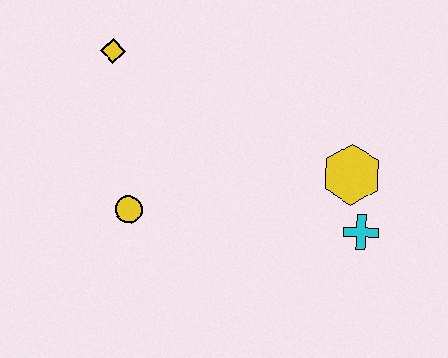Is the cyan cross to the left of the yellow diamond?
No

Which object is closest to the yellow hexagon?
The cyan cross is closest to the yellow hexagon.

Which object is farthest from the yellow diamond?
The cyan cross is farthest from the yellow diamond.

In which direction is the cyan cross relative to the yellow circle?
The cyan cross is to the right of the yellow circle.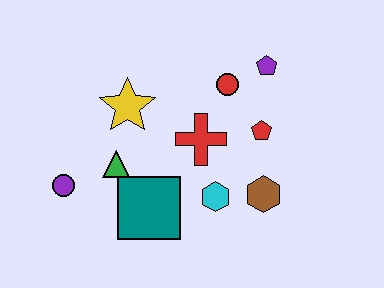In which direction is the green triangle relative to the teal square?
The green triangle is above the teal square.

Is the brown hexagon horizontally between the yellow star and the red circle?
No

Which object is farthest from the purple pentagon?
The purple circle is farthest from the purple pentagon.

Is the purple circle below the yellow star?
Yes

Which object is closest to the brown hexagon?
The cyan hexagon is closest to the brown hexagon.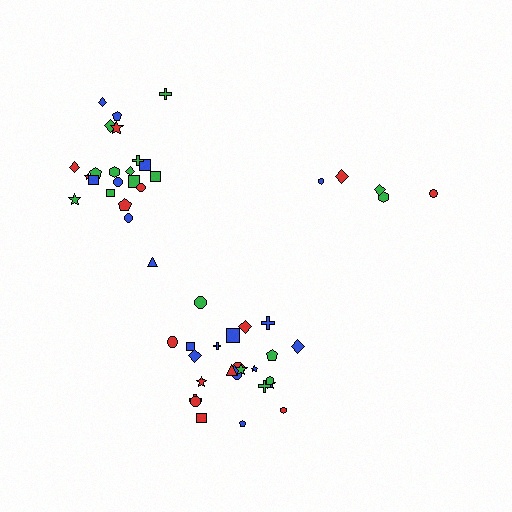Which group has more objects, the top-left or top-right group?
The top-left group.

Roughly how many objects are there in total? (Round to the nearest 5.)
Roughly 50 objects in total.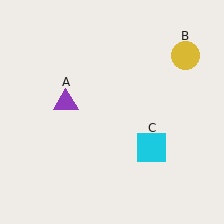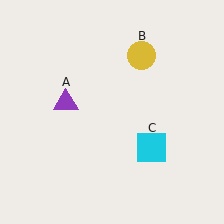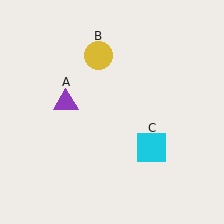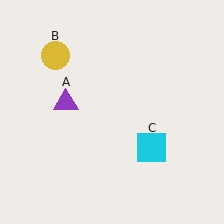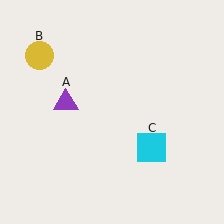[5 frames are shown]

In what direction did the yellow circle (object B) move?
The yellow circle (object B) moved left.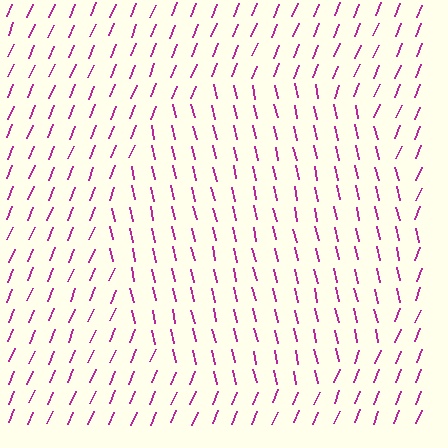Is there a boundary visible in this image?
Yes, there is a texture boundary formed by a change in line orientation.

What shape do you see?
I see a circle.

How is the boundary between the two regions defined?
The boundary is defined purely by a change in line orientation (approximately 35 degrees difference). All lines are the same color and thickness.